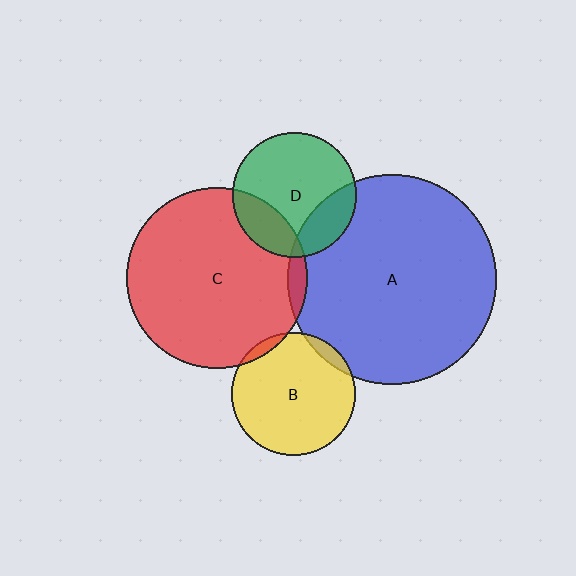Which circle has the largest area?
Circle A (blue).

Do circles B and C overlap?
Yes.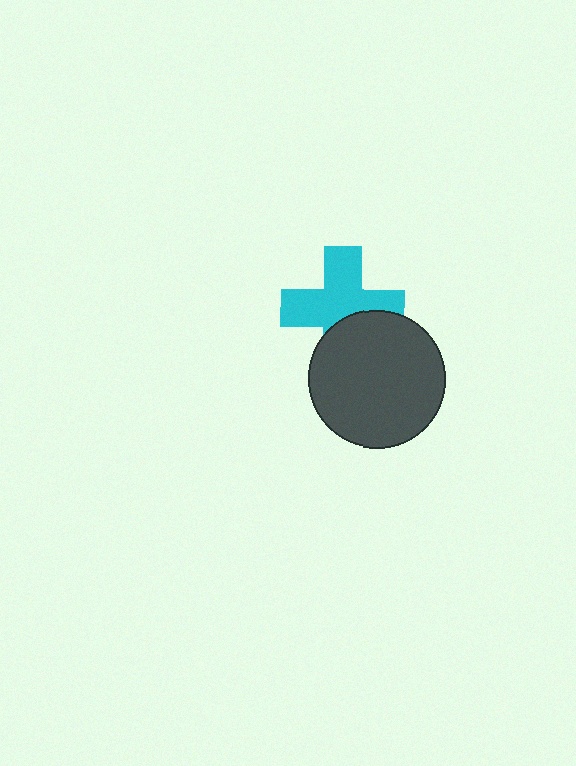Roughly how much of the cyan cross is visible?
Most of it is visible (roughly 67%).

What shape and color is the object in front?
The object in front is a dark gray circle.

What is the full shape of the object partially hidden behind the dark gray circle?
The partially hidden object is a cyan cross.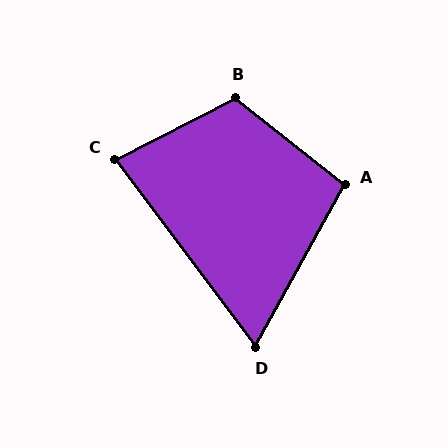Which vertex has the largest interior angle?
B, at approximately 114 degrees.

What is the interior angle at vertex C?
Approximately 80 degrees (acute).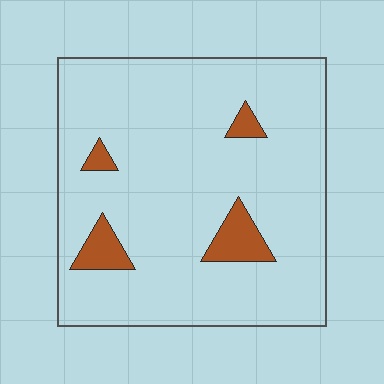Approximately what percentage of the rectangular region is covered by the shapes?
Approximately 10%.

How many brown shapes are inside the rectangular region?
4.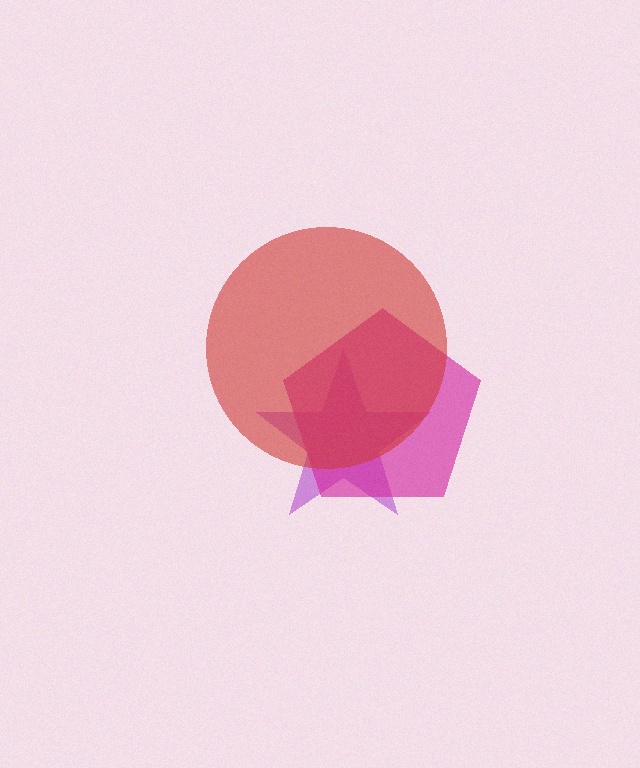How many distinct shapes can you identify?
There are 3 distinct shapes: a purple star, a magenta pentagon, a red circle.